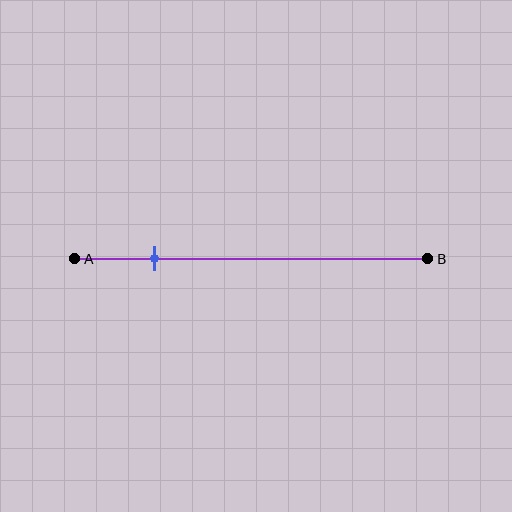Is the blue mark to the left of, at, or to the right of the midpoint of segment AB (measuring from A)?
The blue mark is to the left of the midpoint of segment AB.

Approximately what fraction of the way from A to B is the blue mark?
The blue mark is approximately 20% of the way from A to B.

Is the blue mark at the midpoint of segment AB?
No, the mark is at about 20% from A, not at the 50% midpoint.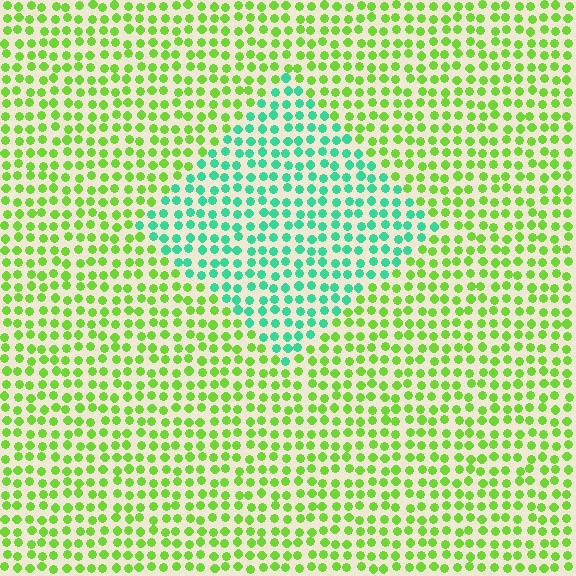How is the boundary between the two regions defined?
The boundary is defined purely by a slight shift in hue (about 57 degrees). Spacing, size, and orientation are identical on both sides.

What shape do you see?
I see a diamond.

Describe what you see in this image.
The image is filled with small lime elements in a uniform arrangement. A diamond-shaped region is visible where the elements are tinted to a slightly different hue, forming a subtle color boundary.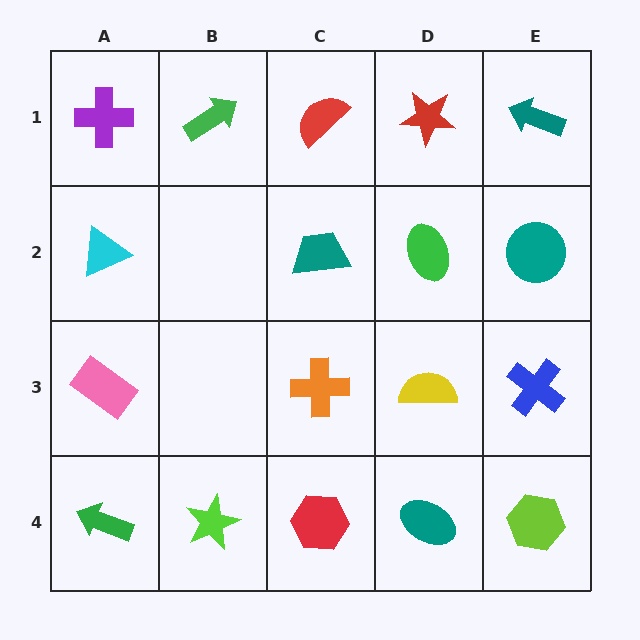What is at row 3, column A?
A pink rectangle.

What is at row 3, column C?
An orange cross.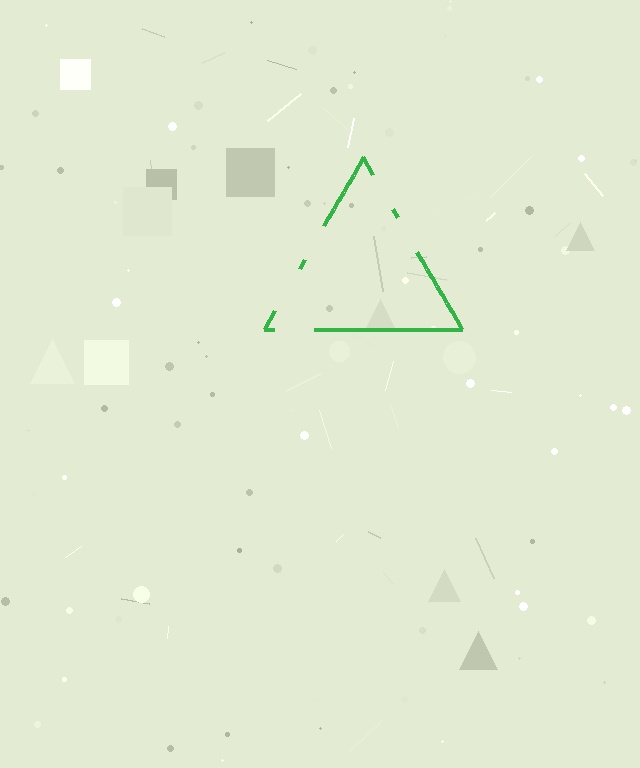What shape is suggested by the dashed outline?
The dashed outline suggests a triangle.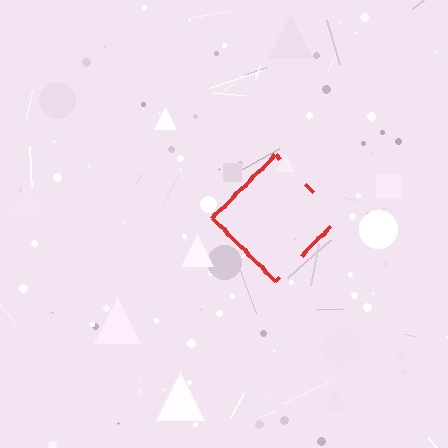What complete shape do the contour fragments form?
The contour fragments form a diamond.